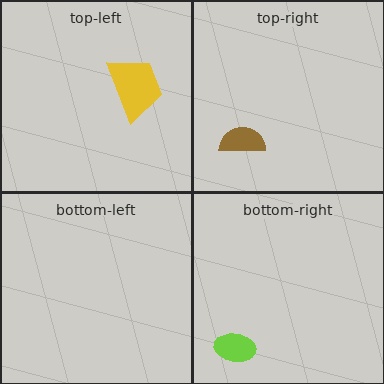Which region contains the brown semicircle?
The top-right region.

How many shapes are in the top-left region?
1.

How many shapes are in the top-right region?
1.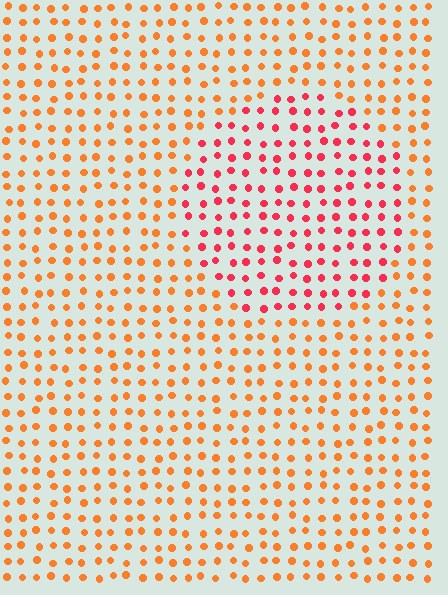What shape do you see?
I see a circle.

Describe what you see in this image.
The image is filled with small orange elements in a uniform arrangement. A circle-shaped region is visible where the elements are tinted to a slightly different hue, forming a subtle color boundary.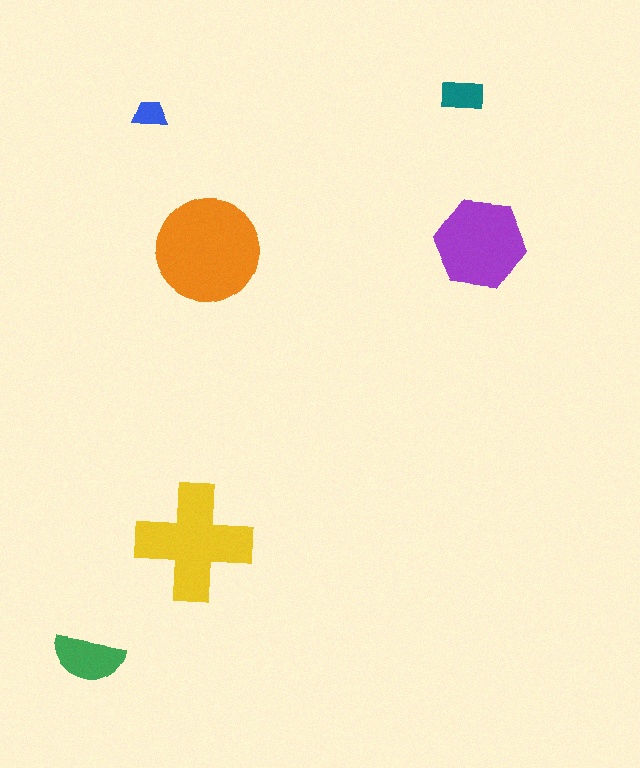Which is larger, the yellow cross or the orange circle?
The orange circle.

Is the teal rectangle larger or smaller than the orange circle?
Smaller.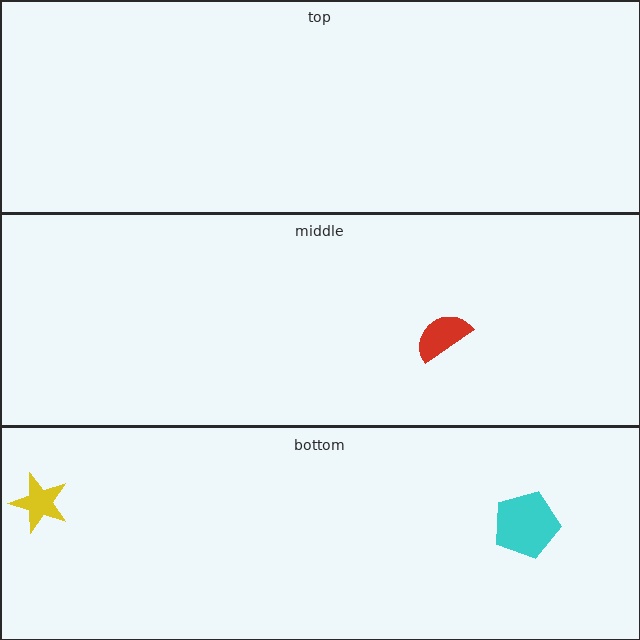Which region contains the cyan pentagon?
The bottom region.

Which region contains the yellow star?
The bottom region.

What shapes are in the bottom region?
The cyan pentagon, the yellow star.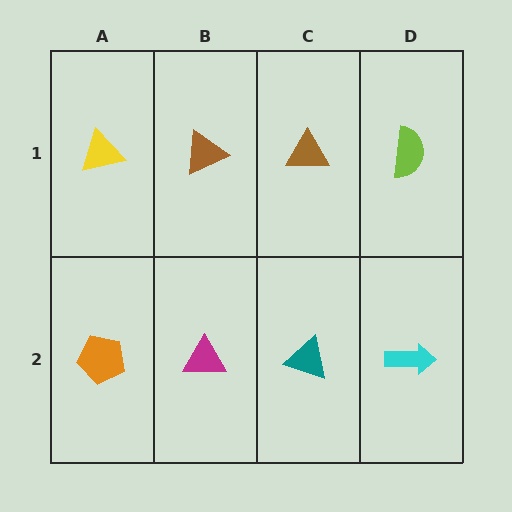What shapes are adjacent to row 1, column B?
A magenta triangle (row 2, column B), a yellow triangle (row 1, column A), a brown triangle (row 1, column C).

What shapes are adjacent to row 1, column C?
A teal triangle (row 2, column C), a brown triangle (row 1, column B), a lime semicircle (row 1, column D).